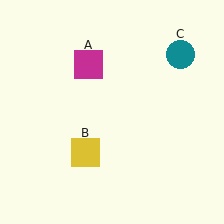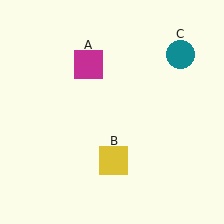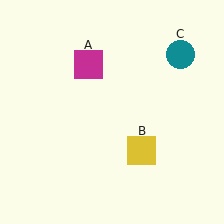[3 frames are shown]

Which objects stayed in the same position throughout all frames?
Magenta square (object A) and teal circle (object C) remained stationary.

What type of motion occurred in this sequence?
The yellow square (object B) rotated counterclockwise around the center of the scene.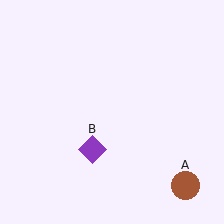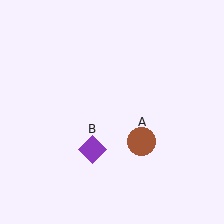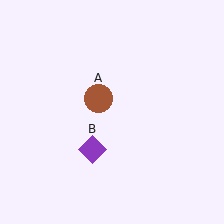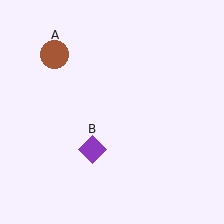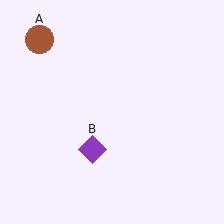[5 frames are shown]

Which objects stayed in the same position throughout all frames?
Purple diamond (object B) remained stationary.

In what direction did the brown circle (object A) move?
The brown circle (object A) moved up and to the left.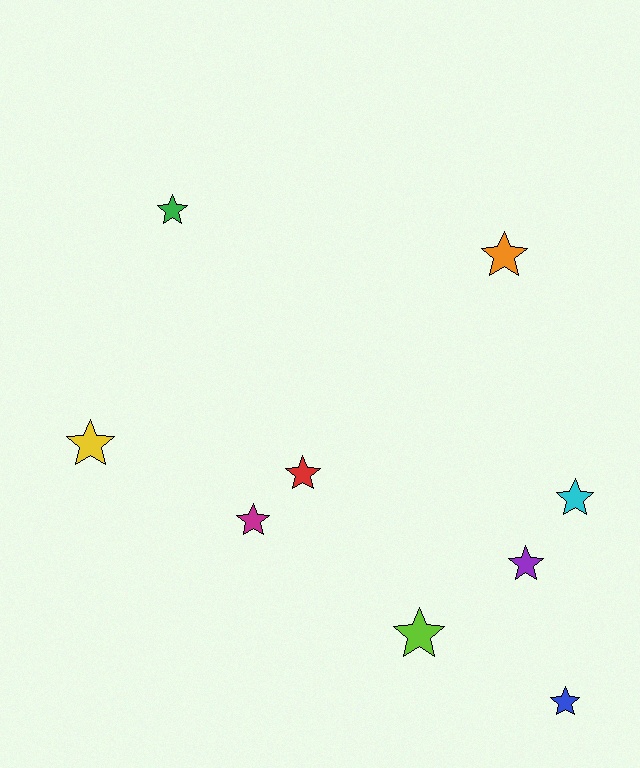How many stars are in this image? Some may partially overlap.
There are 9 stars.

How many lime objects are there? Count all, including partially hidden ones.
There is 1 lime object.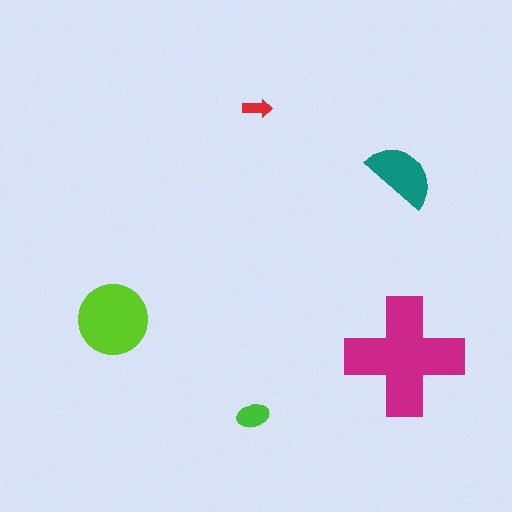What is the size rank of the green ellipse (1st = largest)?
4th.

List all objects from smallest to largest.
The red arrow, the green ellipse, the teal semicircle, the lime circle, the magenta cross.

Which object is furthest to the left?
The lime circle is leftmost.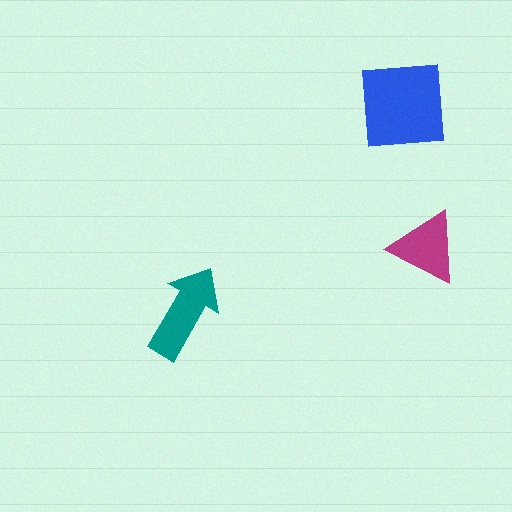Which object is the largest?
The blue square.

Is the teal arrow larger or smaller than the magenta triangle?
Larger.